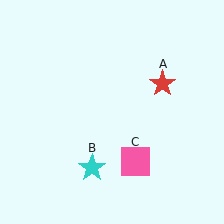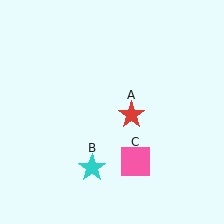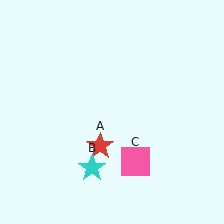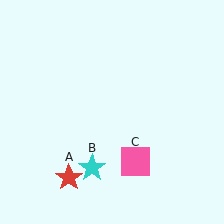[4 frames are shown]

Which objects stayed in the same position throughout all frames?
Cyan star (object B) and pink square (object C) remained stationary.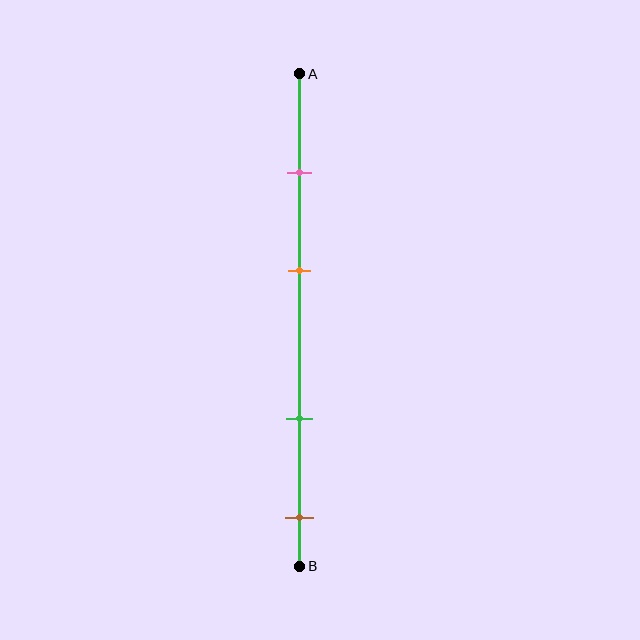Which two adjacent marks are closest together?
The pink and orange marks are the closest adjacent pair.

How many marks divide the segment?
There are 4 marks dividing the segment.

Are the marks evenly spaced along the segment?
No, the marks are not evenly spaced.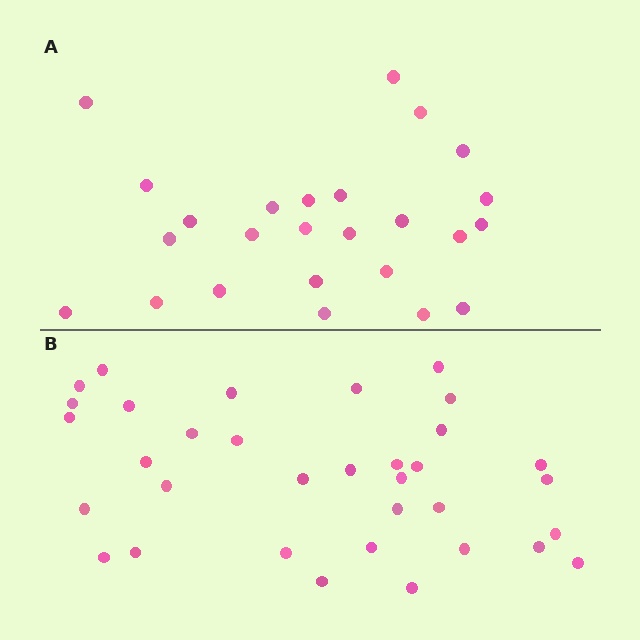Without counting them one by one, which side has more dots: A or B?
Region B (the bottom region) has more dots.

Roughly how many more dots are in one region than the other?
Region B has roughly 8 or so more dots than region A.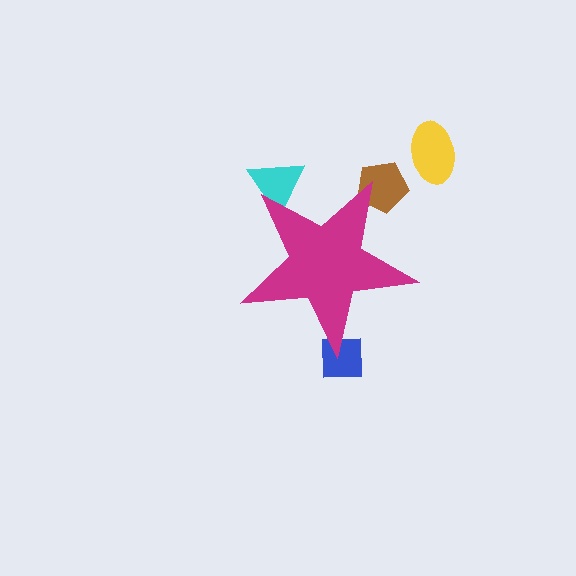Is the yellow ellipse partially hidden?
No, the yellow ellipse is fully visible.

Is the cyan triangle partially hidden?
Yes, the cyan triangle is partially hidden behind the magenta star.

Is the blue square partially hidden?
Yes, the blue square is partially hidden behind the magenta star.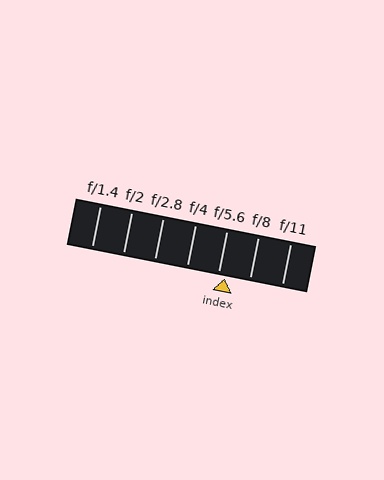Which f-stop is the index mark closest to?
The index mark is closest to f/5.6.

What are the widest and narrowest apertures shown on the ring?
The widest aperture shown is f/1.4 and the narrowest is f/11.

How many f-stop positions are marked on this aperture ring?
There are 7 f-stop positions marked.